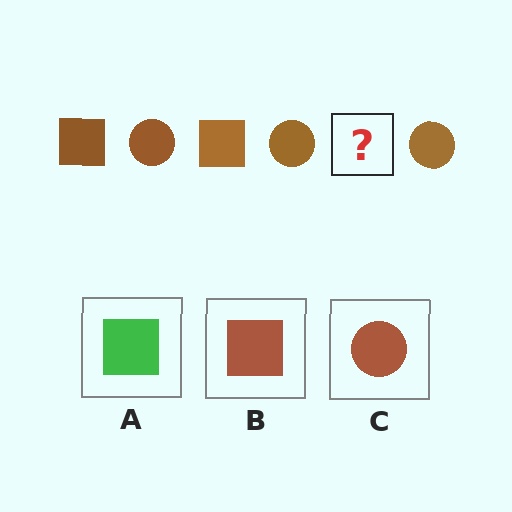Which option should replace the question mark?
Option B.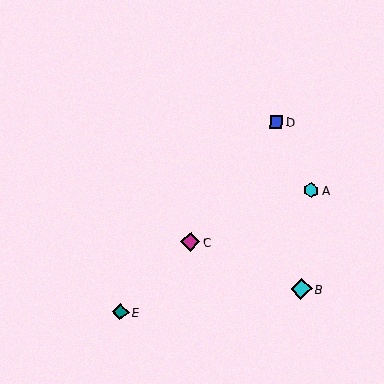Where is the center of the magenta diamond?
The center of the magenta diamond is at (190, 242).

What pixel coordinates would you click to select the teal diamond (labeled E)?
Click at (120, 312) to select the teal diamond E.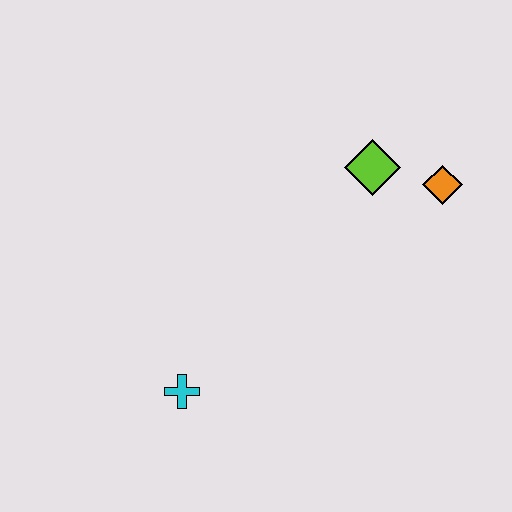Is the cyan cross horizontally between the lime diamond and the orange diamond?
No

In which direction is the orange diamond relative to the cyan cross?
The orange diamond is to the right of the cyan cross.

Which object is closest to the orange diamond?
The lime diamond is closest to the orange diamond.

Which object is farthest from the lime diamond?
The cyan cross is farthest from the lime diamond.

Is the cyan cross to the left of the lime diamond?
Yes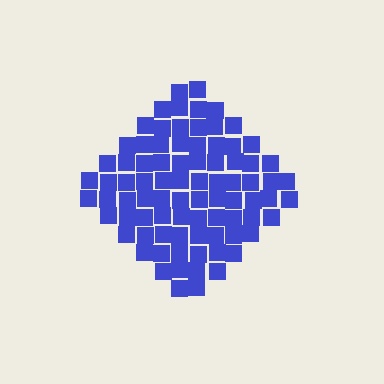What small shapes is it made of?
It is made of small squares.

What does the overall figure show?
The overall figure shows a diamond.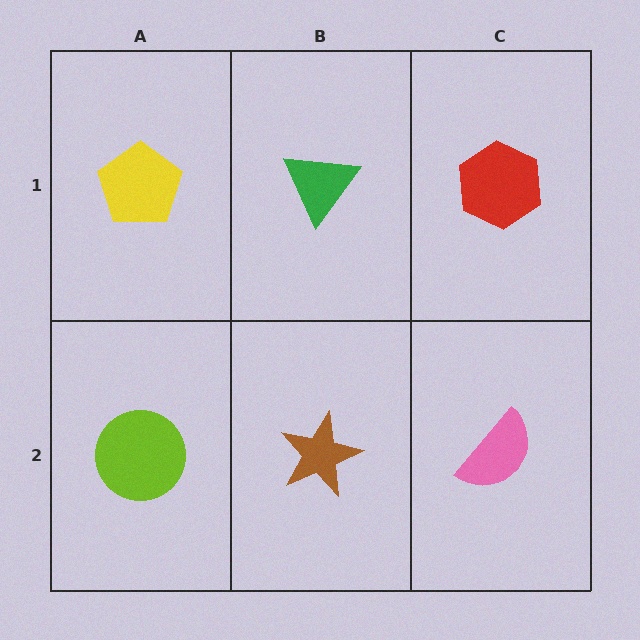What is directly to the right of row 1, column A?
A green triangle.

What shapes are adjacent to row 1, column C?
A pink semicircle (row 2, column C), a green triangle (row 1, column B).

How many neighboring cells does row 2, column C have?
2.